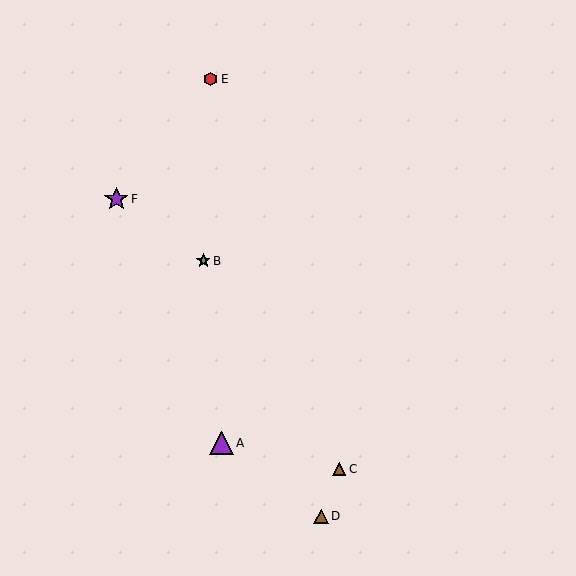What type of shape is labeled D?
Shape D is a brown triangle.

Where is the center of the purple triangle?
The center of the purple triangle is at (222, 443).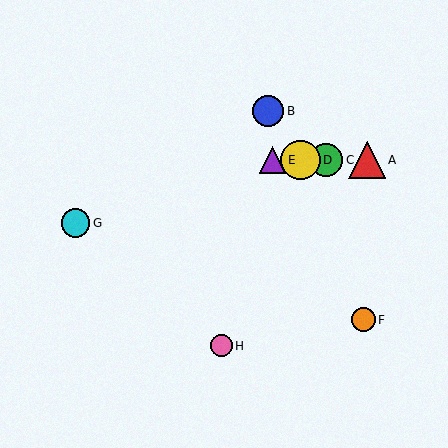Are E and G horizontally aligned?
No, E is at y≈160 and G is at y≈223.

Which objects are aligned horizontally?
Objects A, C, D, E are aligned horizontally.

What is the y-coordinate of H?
Object H is at y≈346.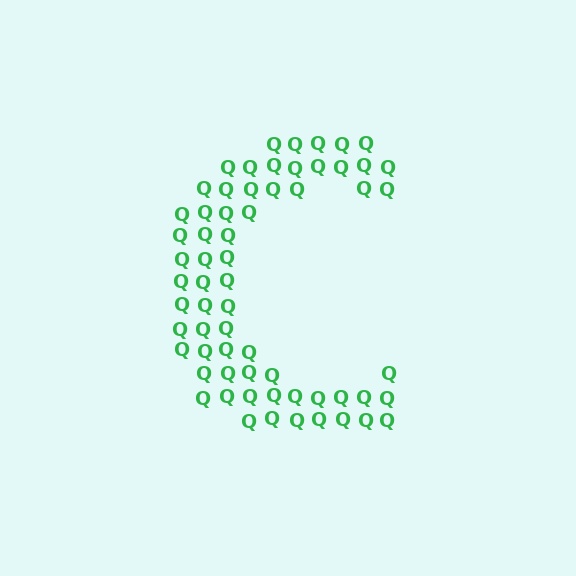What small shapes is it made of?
It is made of small letter Q's.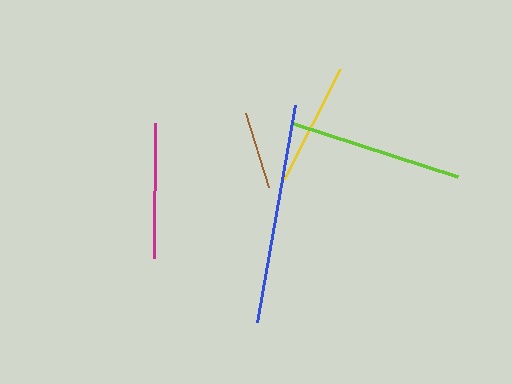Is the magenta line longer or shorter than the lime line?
The lime line is longer than the magenta line.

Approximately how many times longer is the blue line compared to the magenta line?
The blue line is approximately 1.6 times the length of the magenta line.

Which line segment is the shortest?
The brown line is the shortest at approximately 77 pixels.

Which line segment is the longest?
The blue line is the longest at approximately 220 pixels.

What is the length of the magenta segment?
The magenta segment is approximately 136 pixels long.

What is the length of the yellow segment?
The yellow segment is approximately 123 pixels long.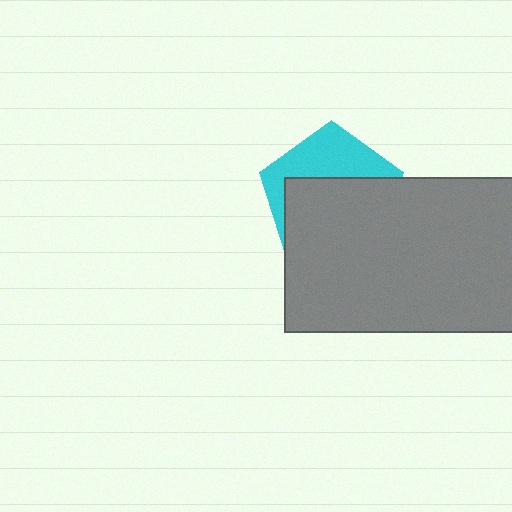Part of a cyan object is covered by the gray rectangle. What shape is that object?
It is a pentagon.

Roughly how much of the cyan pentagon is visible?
A small part of it is visible (roughly 39%).